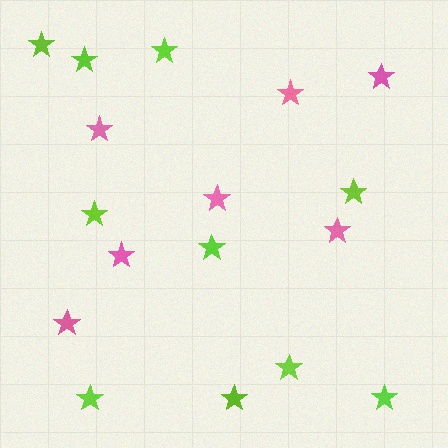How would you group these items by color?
There are 2 groups: one group of pink stars (7) and one group of lime stars (10).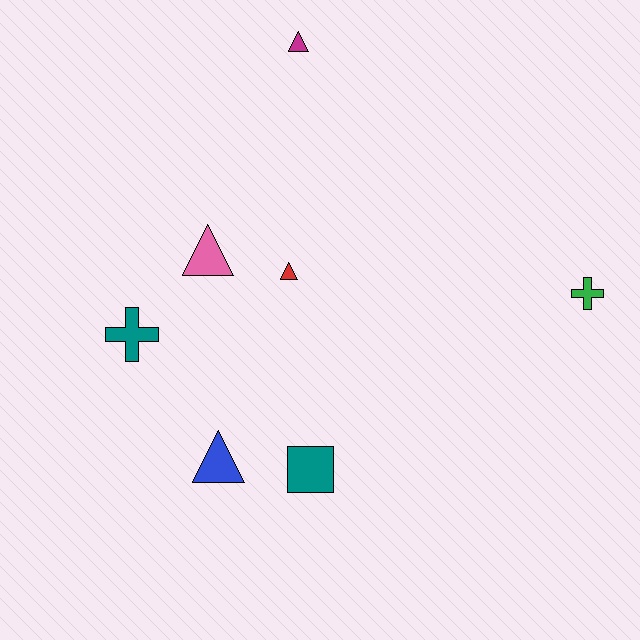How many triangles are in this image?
There are 4 triangles.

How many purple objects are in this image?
There are no purple objects.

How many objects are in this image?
There are 7 objects.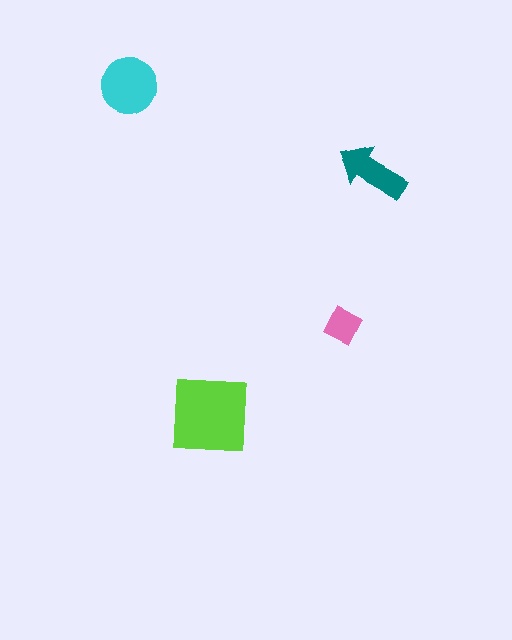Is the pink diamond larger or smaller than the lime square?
Smaller.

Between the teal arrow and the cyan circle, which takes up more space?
The cyan circle.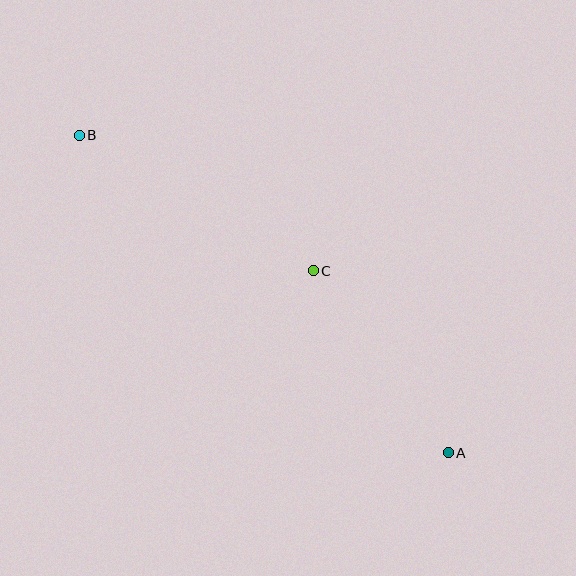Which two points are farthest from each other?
Points A and B are farthest from each other.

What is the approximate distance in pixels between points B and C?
The distance between B and C is approximately 270 pixels.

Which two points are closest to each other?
Points A and C are closest to each other.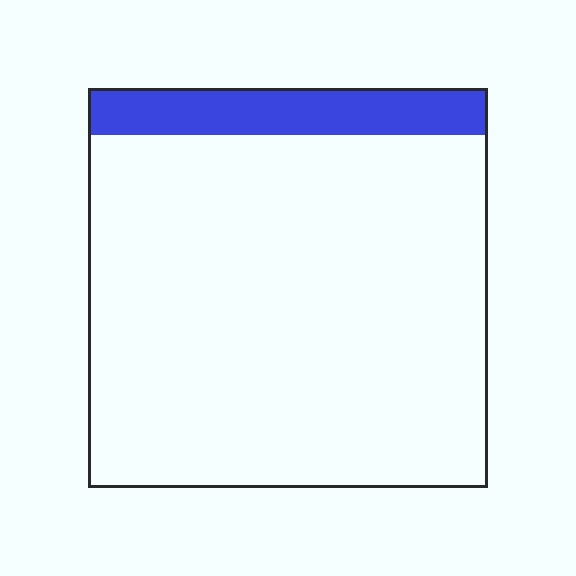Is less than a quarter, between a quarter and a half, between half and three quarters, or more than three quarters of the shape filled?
Less than a quarter.